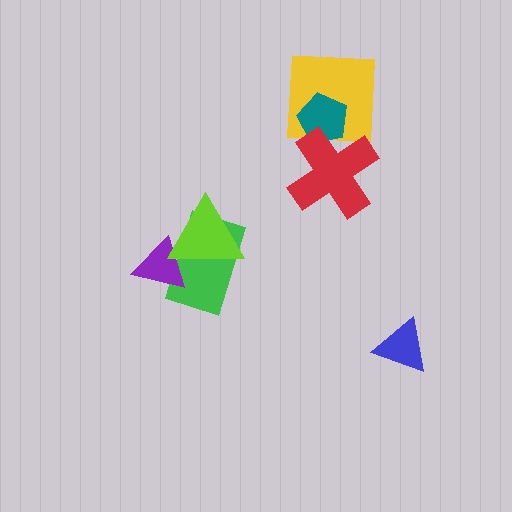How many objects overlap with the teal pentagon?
2 objects overlap with the teal pentagon.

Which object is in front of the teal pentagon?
The red cross is in front of the teal pentagon.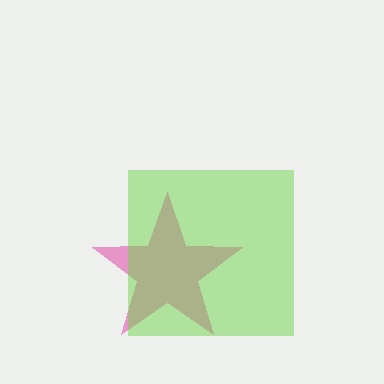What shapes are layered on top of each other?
The layered shapes are: a pink star, a lime square.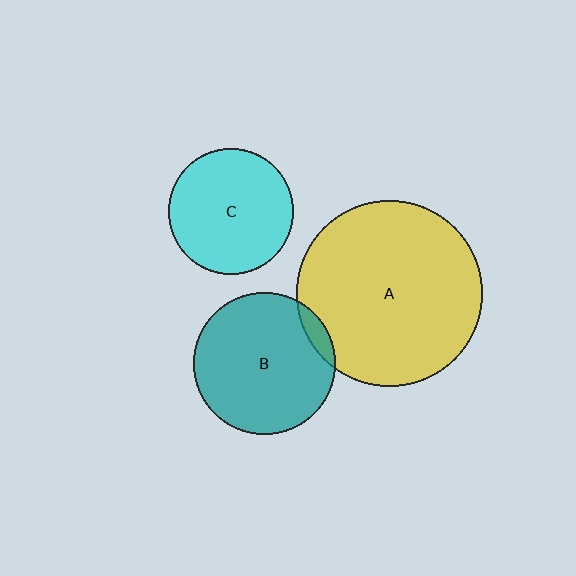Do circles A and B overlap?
Yes.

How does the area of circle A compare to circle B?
Approximately 1.7 times.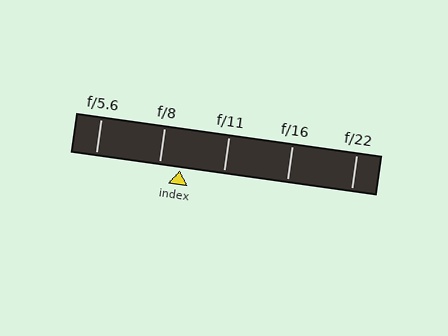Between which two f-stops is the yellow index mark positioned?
The index mark is between f/8 and f/11.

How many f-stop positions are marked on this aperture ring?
There are 5 f-stop positions marked.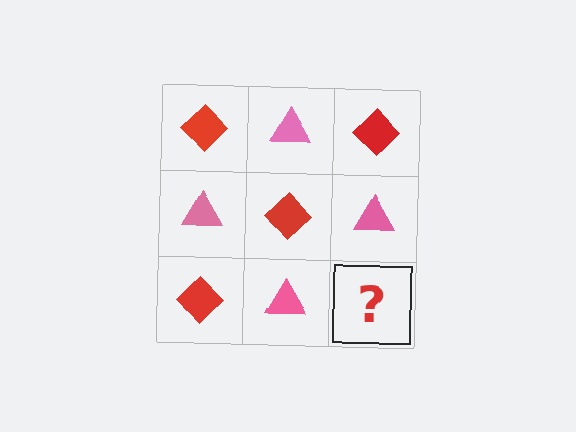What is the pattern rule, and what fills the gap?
The rule is that it alternates red diamond and pink triangle in a checkerboard pattern. The gap should be filled with a red diamond.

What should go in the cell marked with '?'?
The missing cell should contain a red diamond.